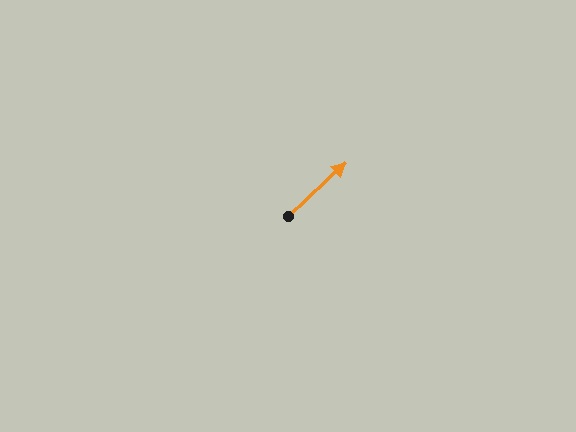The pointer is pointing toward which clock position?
Roughly 2 o'clock.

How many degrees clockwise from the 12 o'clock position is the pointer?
Approximately 47 degrees.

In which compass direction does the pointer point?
Northeast.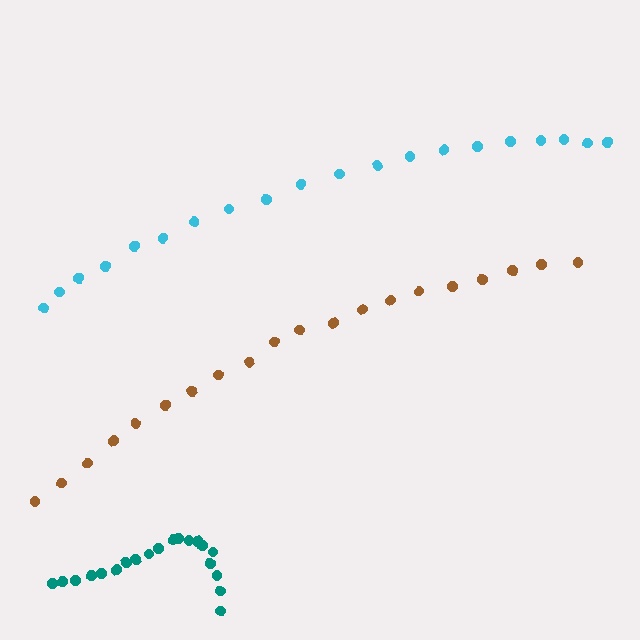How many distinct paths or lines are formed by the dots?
There are 3 distinct paths.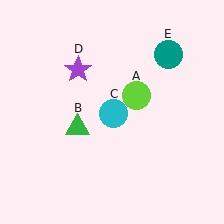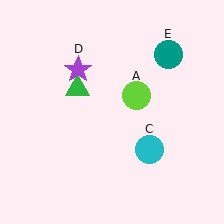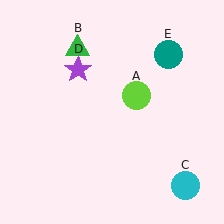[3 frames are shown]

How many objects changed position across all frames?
2 objects changed position: green triangle (object B), cyan circle (object C).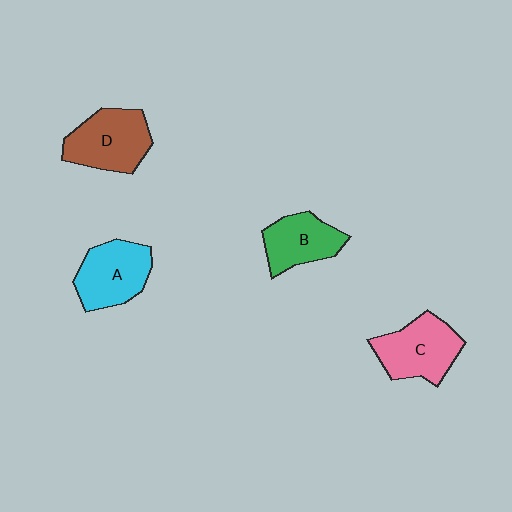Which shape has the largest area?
Shape D (brown).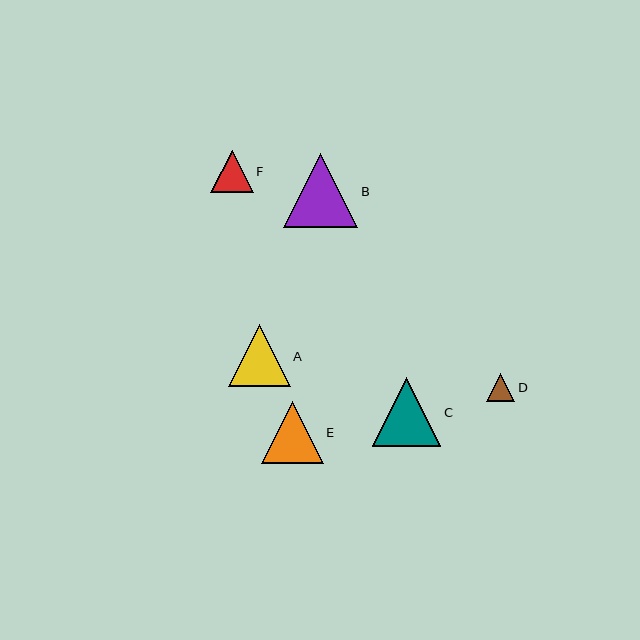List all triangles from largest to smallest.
From largest to smallest: B, C, E, A, F, D.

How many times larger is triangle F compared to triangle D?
Triangle F is approximately 1.5 times the size of triangle D.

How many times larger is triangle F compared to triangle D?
Triangle F is approximately 1.5 times the size of triangle D.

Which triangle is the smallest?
Triangle D is the smallest with a size of approximately 28 pixels.